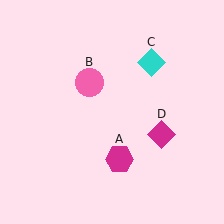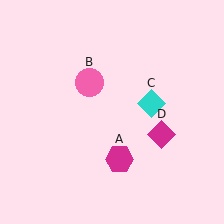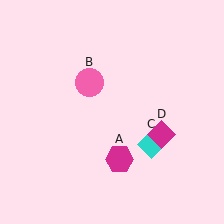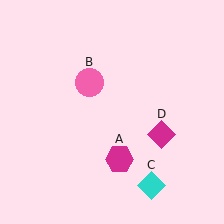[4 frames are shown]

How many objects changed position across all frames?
1 object changed position: cyan diamond (object C).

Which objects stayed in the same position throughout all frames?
Magenta hexagon (object A) and pink circle (object B) and magenta diamond (object D) remained stationary.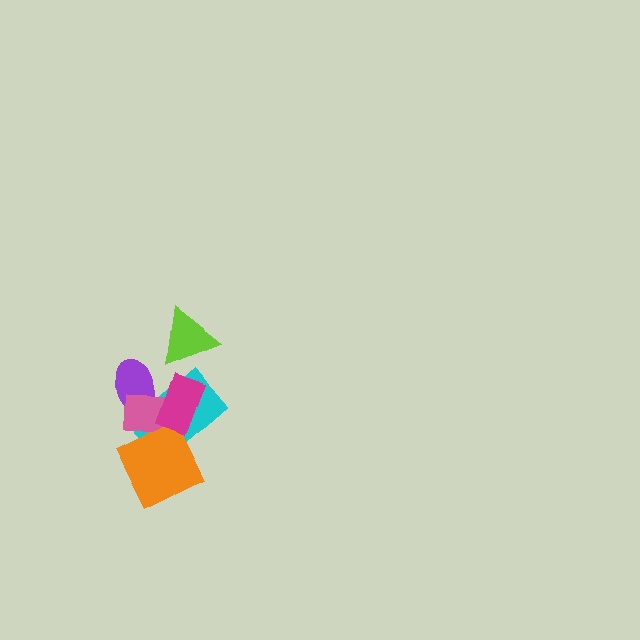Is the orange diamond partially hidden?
Yes, it is partially covered by another shape.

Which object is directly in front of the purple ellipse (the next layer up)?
The cyan rectangle is directly in front of the purple ellipse.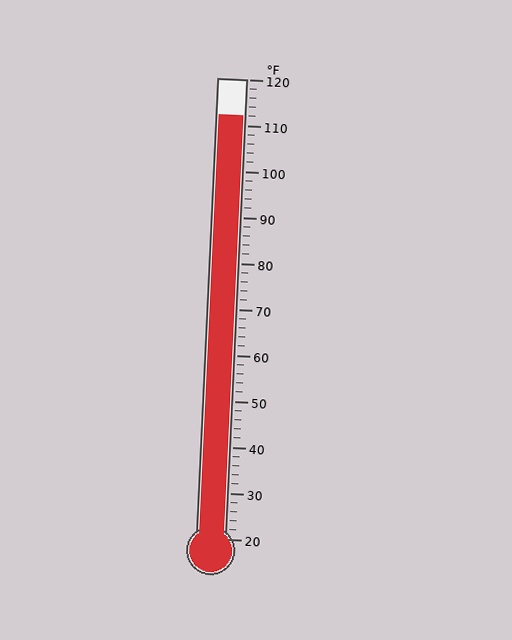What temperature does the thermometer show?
The thermometer shows approximately 112°F.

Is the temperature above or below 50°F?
The temperature is above 50°F.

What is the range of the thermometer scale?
The thermometer scale ranges from 20°F to 120°F.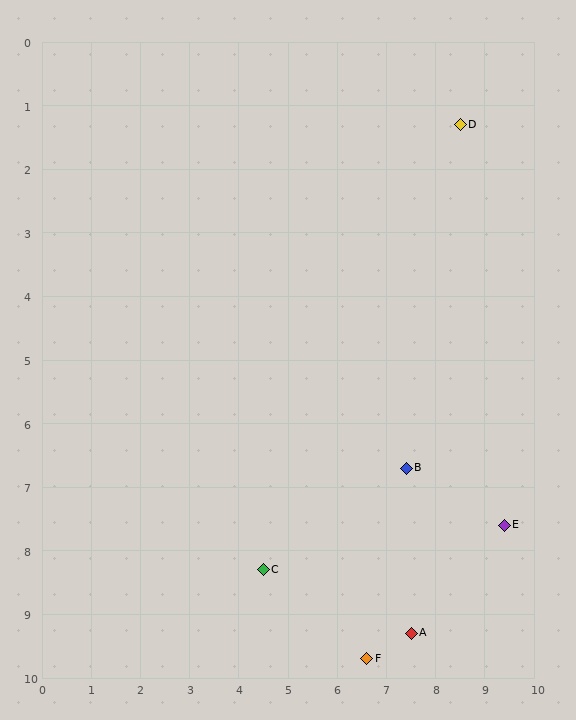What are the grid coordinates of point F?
Point F is at approximately (6.6, 9.7).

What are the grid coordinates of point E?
Point E is at approximately (9.4, 7.6).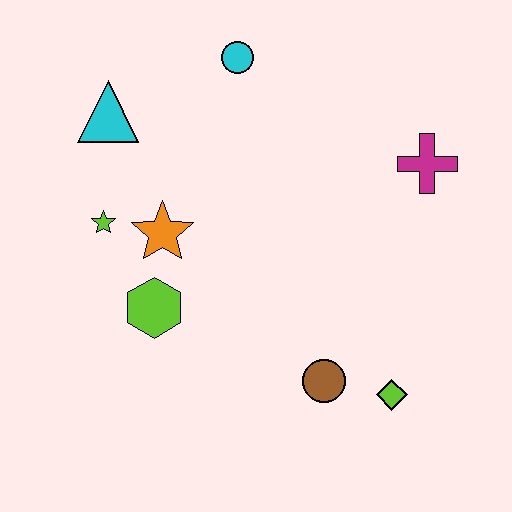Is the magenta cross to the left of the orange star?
No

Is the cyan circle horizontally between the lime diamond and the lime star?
Yes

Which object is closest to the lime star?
The orange star is closest to the lime star.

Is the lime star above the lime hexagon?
Yes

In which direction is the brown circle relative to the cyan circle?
The brown circle is below the cyan circle.